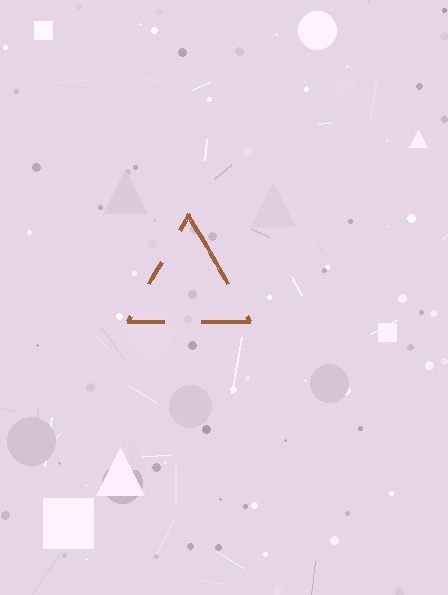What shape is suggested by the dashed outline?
The dashed outline suggests a triangle.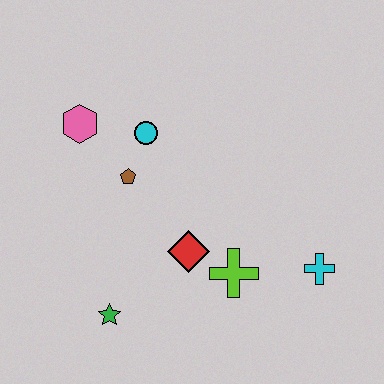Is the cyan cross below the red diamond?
Yes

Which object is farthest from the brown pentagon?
The cyan cross is farthest from the brown pentagon.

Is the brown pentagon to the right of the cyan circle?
No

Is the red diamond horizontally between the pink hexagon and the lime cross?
Yes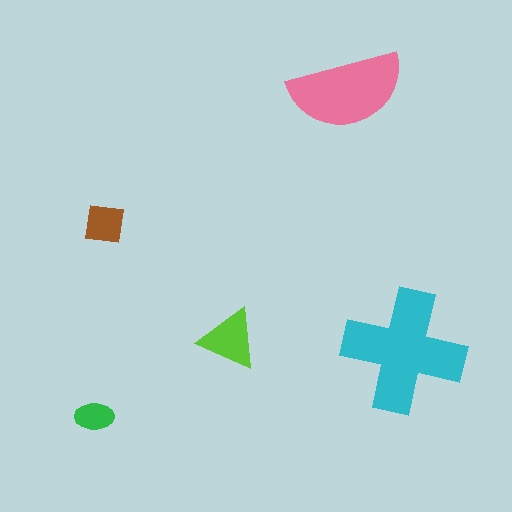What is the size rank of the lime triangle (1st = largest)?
3rd.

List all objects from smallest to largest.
The green ellipse, the brown square, the lime triangle, the pink semicircle, the cyan cross.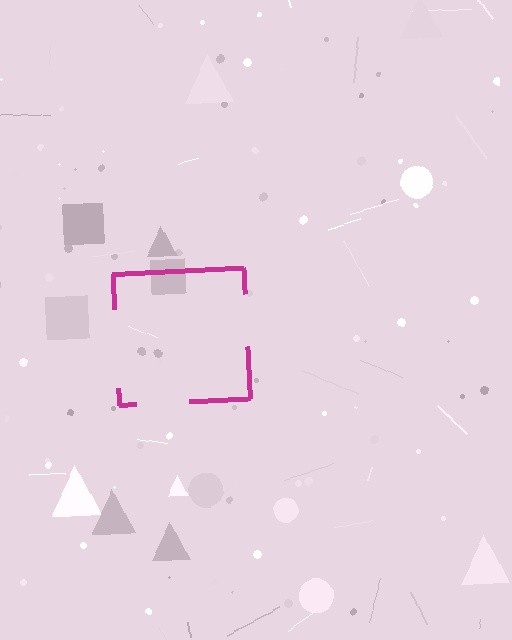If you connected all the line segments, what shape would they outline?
They would outline a square.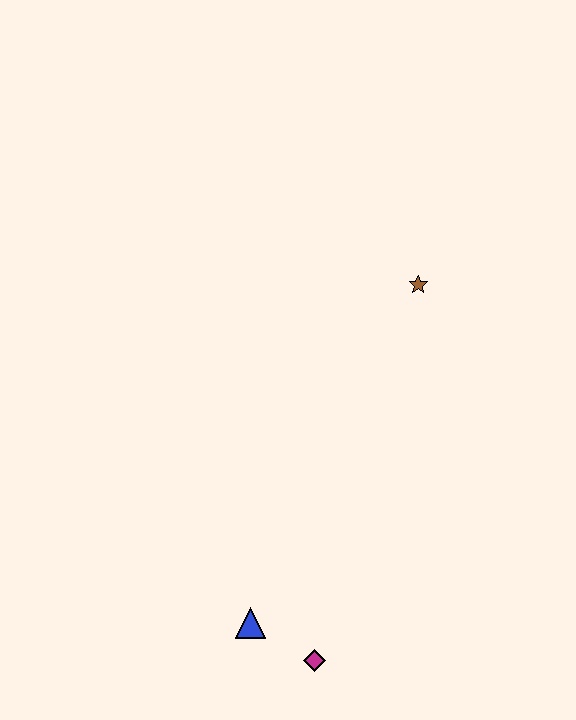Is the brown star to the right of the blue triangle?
Yes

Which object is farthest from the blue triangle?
The brown star is farthest from the blue triangle.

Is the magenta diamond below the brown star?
Yes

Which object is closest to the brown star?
The blue triangle is closest to the brown star.